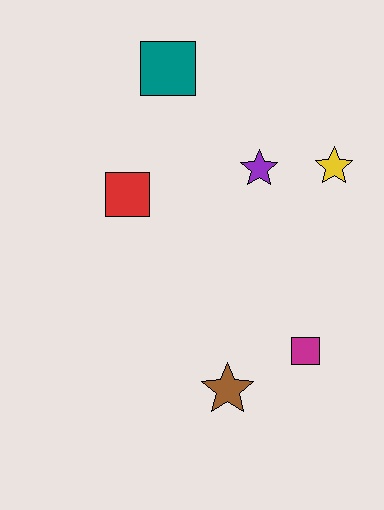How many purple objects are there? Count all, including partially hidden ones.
There is 1 purple object.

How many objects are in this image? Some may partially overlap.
There are 6 objects.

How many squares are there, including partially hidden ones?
There are 3 squares.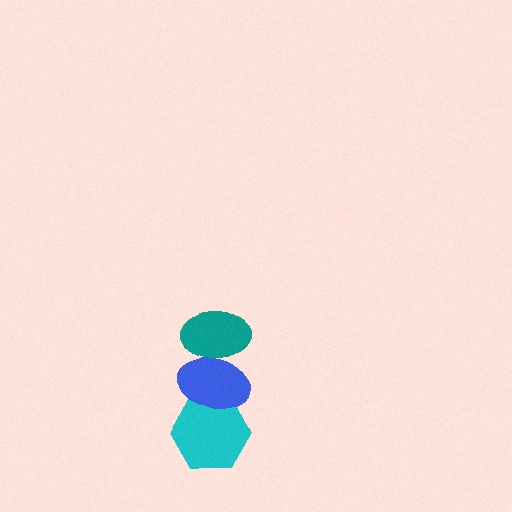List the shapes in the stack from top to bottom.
From top to bottom: the teal ellipse, the blue ellipse, the cyan hexagon.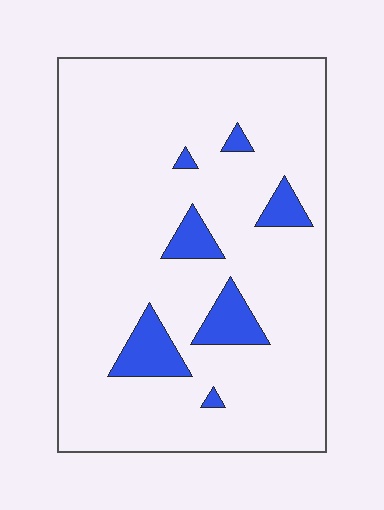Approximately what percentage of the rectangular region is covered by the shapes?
Approximately 10%.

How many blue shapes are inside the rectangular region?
7.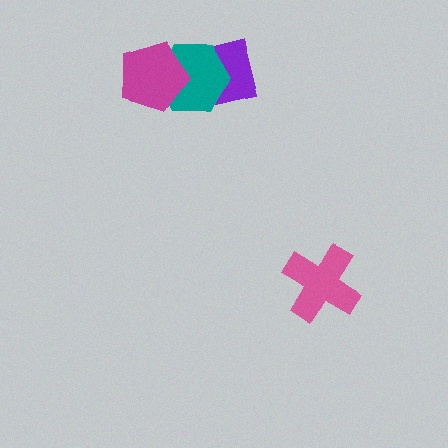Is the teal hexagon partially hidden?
Yes, it is partially covered by another shape.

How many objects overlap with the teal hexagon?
2 objects overlap with the teal hexagon.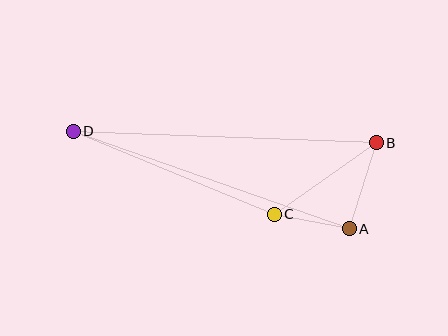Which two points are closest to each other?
Points A and C are closest to each other.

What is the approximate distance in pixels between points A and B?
The distance between A and B is approximately 90 pixels.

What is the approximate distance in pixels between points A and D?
The distance between A and D is approximately 293 pixels.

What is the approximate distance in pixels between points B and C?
The distance between B and C is approximately 125 pixels.